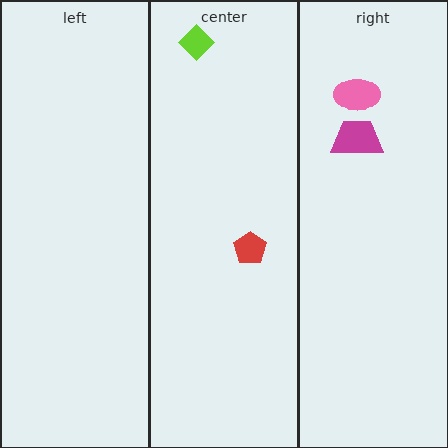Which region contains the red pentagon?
The center region.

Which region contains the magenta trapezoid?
The right region.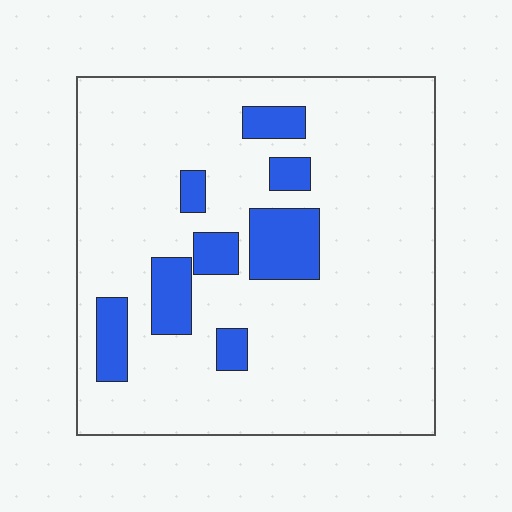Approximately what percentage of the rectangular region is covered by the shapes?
Approximately 15%.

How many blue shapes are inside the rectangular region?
8.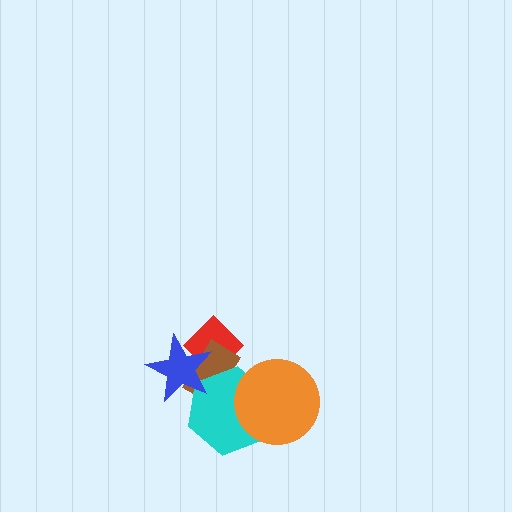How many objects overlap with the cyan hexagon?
3 objects overlap with the cyan hexagon.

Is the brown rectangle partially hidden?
Yes, it is partially covered by another shape.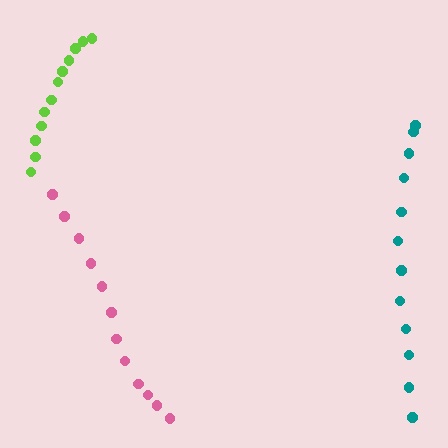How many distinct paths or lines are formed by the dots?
There are 3 distinct paths.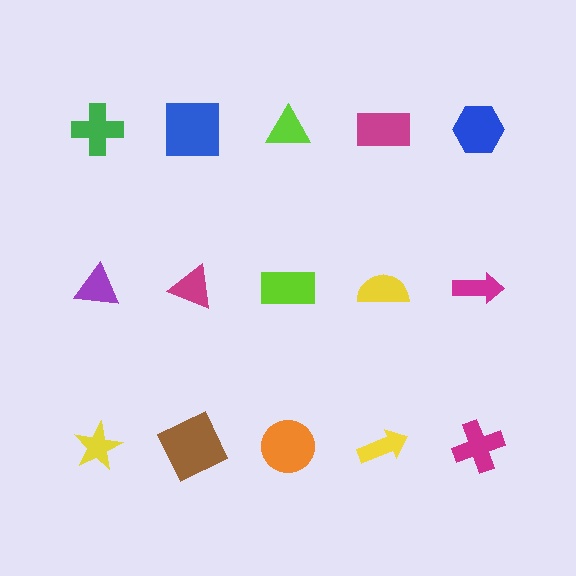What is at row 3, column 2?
A brown square.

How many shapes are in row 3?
5 shapes.